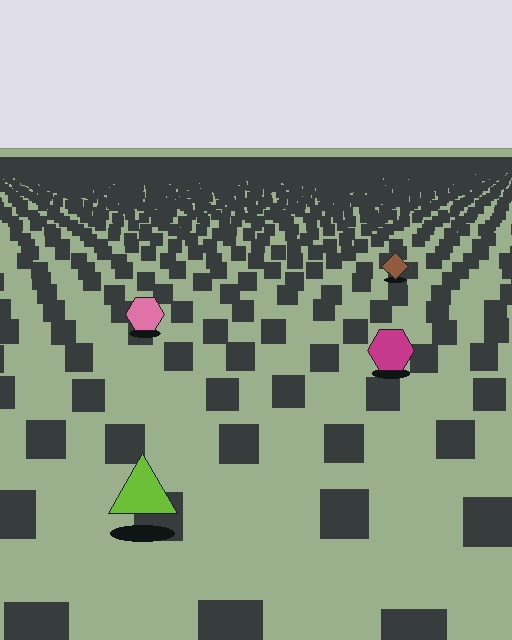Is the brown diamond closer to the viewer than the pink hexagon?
No. The pink hexagon is closer — you can tell from the texture gradient: the ground texture is coarser near it.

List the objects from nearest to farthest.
From nearest to farthest: the lime triangle, the magenta hexagon, the pink hexagon, the brown diamond.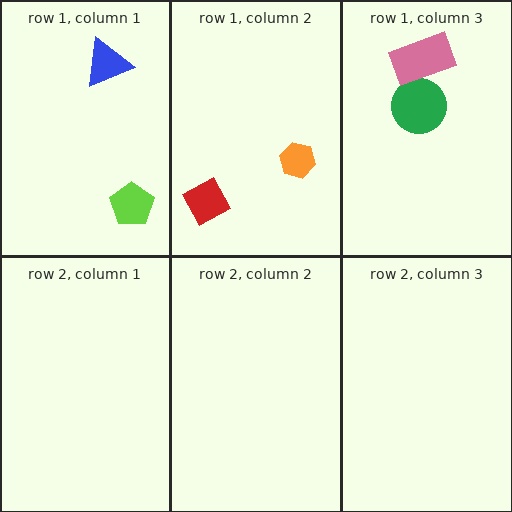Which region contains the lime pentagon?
The row 1, column 1 region.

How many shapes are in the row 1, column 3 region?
2.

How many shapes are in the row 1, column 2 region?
2.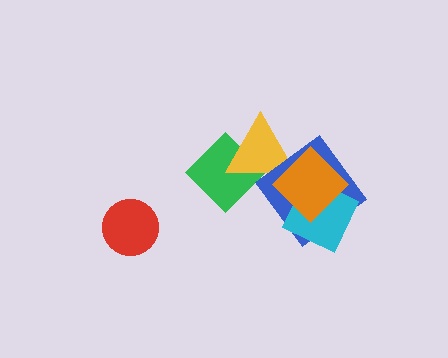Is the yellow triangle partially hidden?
Yes, it is partially covered by another shape.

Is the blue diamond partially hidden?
Yes, it is partially covered by another shape.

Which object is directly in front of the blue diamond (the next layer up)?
The cyan square is directly in front of the blue diamond.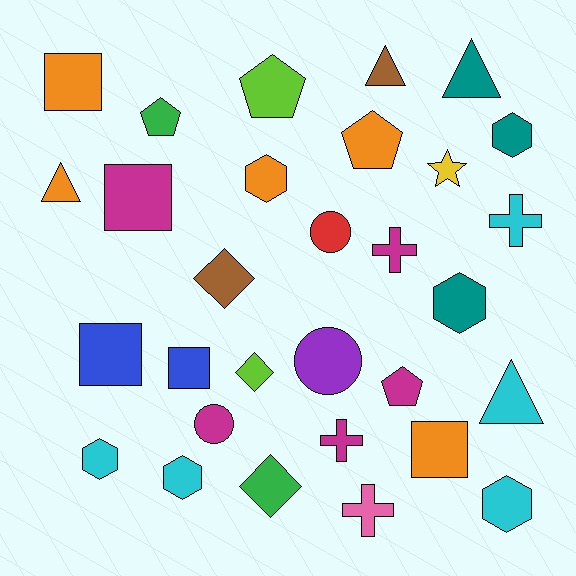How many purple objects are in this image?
There is 1 purple object.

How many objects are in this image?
There are 30 objects.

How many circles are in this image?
There are 3 circles.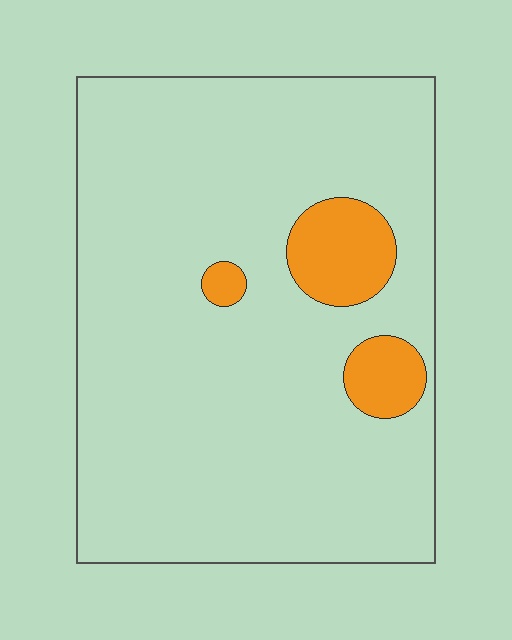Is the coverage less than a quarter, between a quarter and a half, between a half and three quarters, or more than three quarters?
Less than a quarter.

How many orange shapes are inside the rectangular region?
3.